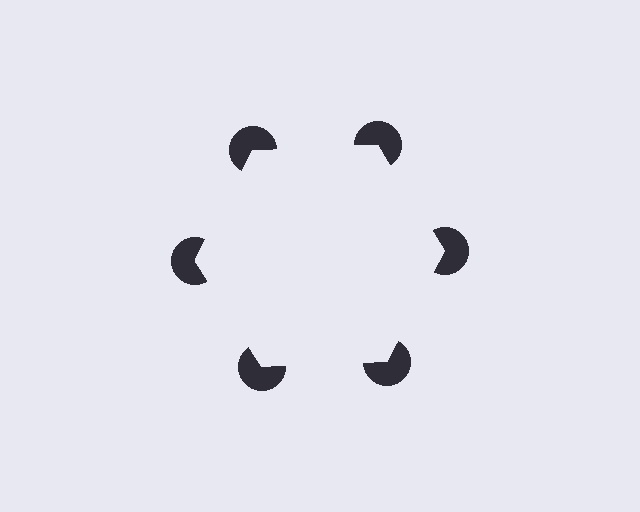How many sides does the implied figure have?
6 sides.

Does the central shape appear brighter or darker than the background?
It typically appears slightly brighter than the background, even though no actual brightness change is drawn.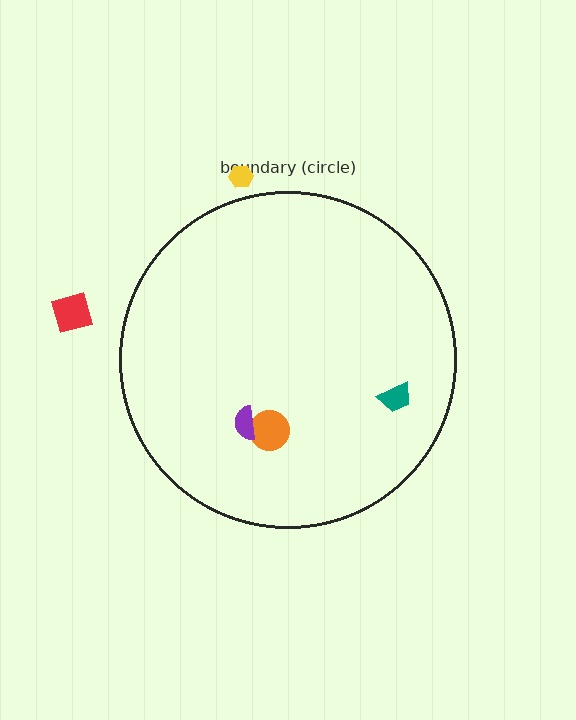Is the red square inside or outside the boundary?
Outside.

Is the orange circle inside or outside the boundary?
Inside.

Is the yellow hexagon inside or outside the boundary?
Outside.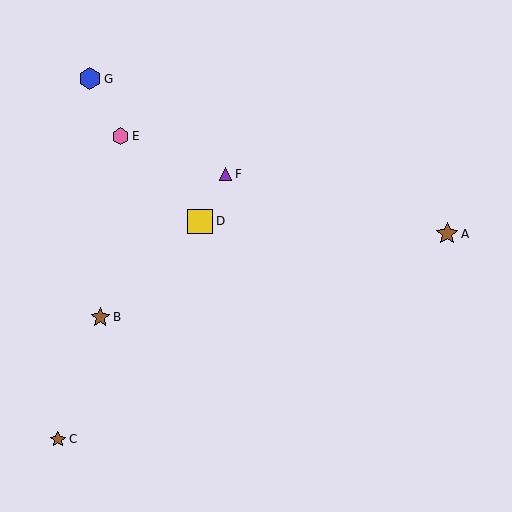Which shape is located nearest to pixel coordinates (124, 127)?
The pink hexagon (labeled E) at (120, 136) is nearest to that location.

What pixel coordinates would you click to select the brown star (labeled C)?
Click at (58, 439) to select the brown star C.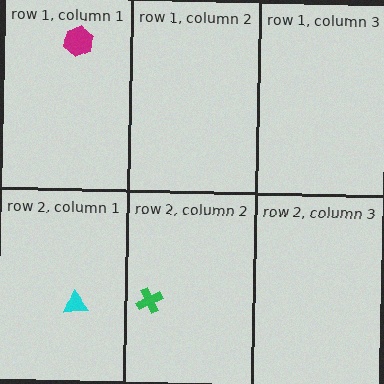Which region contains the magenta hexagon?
The row 1, column 1 region.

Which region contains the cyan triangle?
The row 2, column 1 region.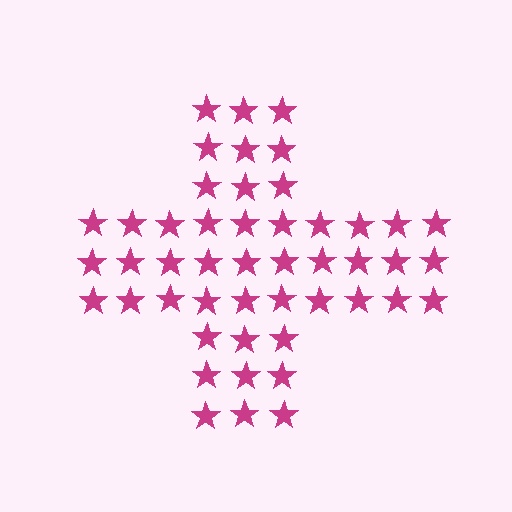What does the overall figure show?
The overall figure shows a cross.